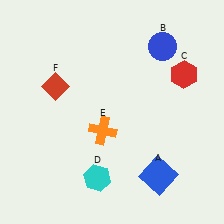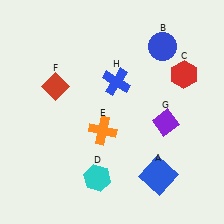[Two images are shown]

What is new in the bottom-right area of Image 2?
A purple diamond (G) was added in the bottom-right area of Image 2.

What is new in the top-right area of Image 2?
A blue cross (H) was added in the top-right area of Image 2.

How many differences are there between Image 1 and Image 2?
There are 2 differences between the two images.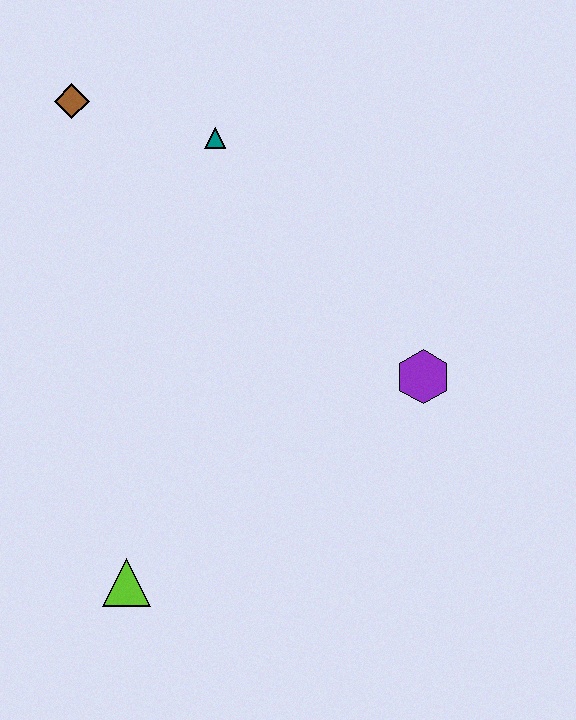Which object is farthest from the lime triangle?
The brown diamond is farthest from the lime triangle.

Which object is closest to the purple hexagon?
The teal triangle is closest to the purple hexagon.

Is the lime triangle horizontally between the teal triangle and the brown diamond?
Yes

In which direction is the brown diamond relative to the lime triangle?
The brown diamond is above the lime triangle.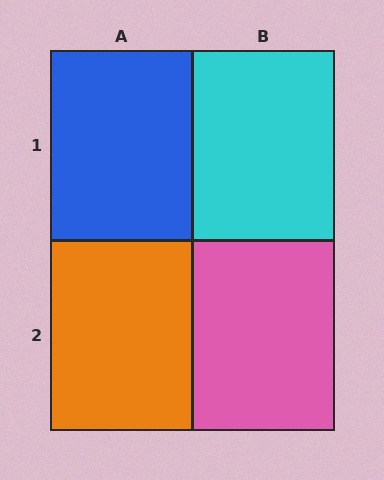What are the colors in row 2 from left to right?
Orange, pink.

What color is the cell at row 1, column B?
Cyan.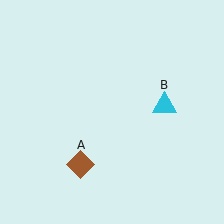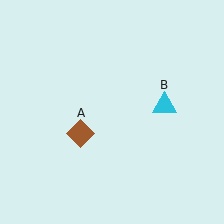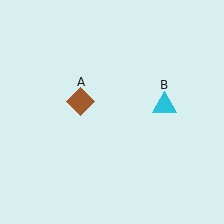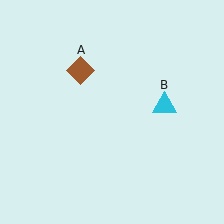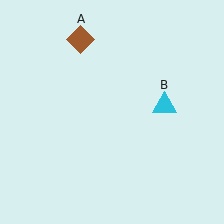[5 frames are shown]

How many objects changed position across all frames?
1 object changed position: brown diamond (object A).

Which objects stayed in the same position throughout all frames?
Cyan triangle (object B) remained stationary.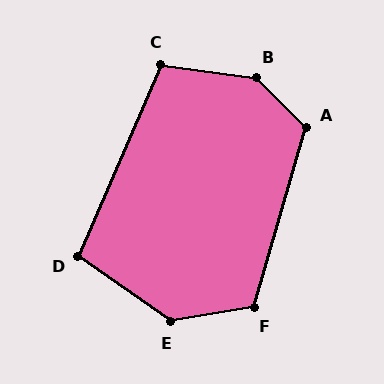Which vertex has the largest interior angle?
B, at approximately 143 degrees.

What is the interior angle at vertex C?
Approximately 106 degrees (obtuse).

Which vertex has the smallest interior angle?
D, at approximately 101 degrees.